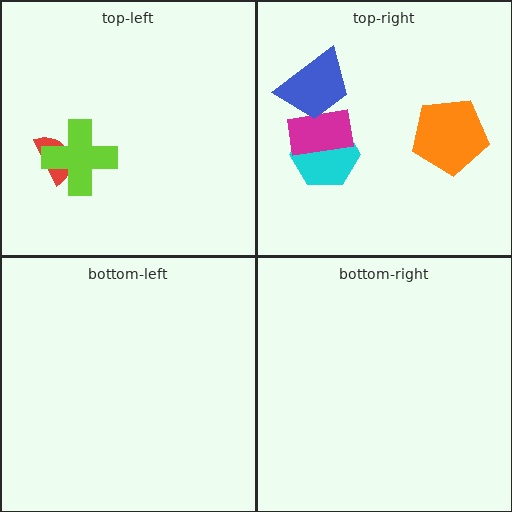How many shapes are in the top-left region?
2.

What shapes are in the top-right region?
The cyan hexagon, the magenta rectangle, the orange pentagon, the blue trapezoid.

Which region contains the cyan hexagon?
The top-right region.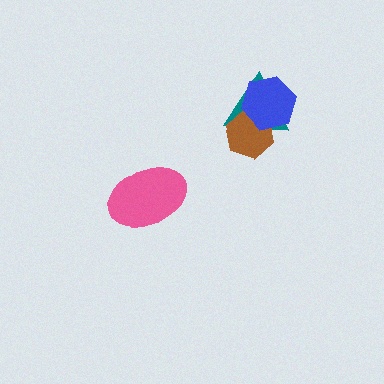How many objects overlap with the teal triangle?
2 objects overlap with the teal triangle.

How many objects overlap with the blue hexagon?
2 objects overlap with the blue hexagon.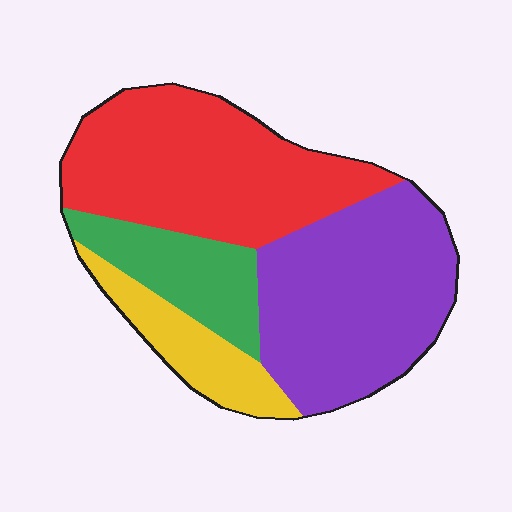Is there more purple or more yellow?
Purple.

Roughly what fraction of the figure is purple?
Purple takes up about three eighths (3/8) of the figure.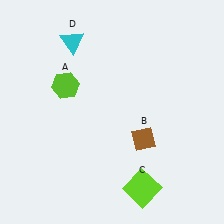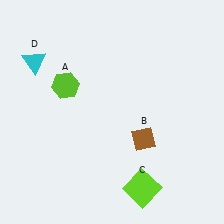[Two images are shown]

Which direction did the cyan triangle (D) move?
The cyan triangle (D) moved left.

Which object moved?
The cyan triangle (D) moved left.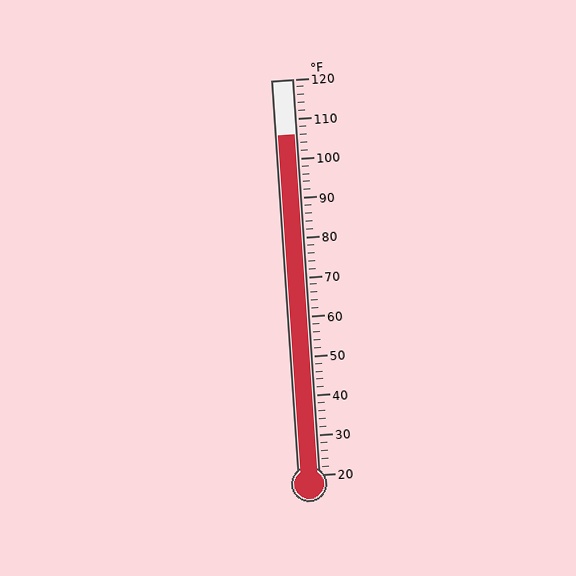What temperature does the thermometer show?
The thermometer shows approximately 106°F.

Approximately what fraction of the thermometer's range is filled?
The thermometer is filled to approximately 85% of its range.